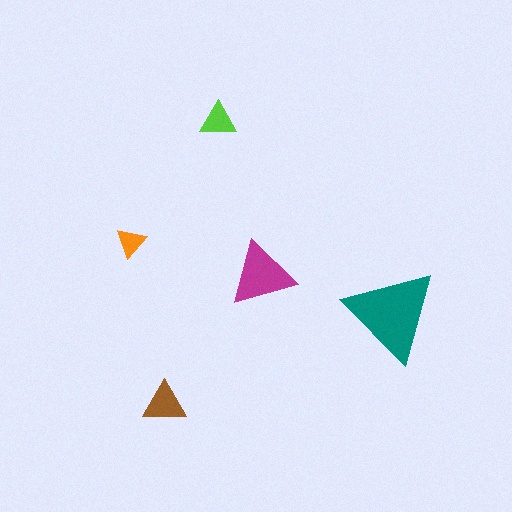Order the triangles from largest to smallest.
the teal one, the magenta one, the brown one, the lime one, the orange one.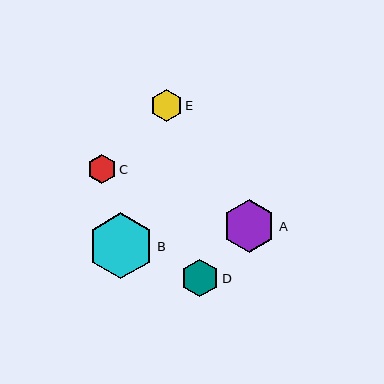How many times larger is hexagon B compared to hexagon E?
Hexagon B is approximately 2.1 times the size of hexagon E.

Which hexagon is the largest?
Hexagon B is the largest with a size of approximately 66 pixels.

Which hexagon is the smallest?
Hexagon C is the smallest with a size of approximately 29 pixels.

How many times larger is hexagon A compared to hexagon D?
Hexagon A is approximately 1.4 times the size of hexagon D.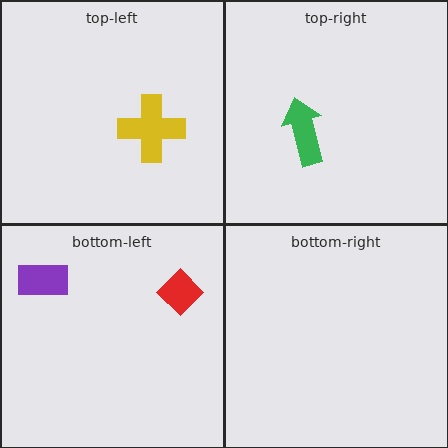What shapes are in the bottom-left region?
The red diamond, the purple rectangle.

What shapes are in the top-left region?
The yellow cross.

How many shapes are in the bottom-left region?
2.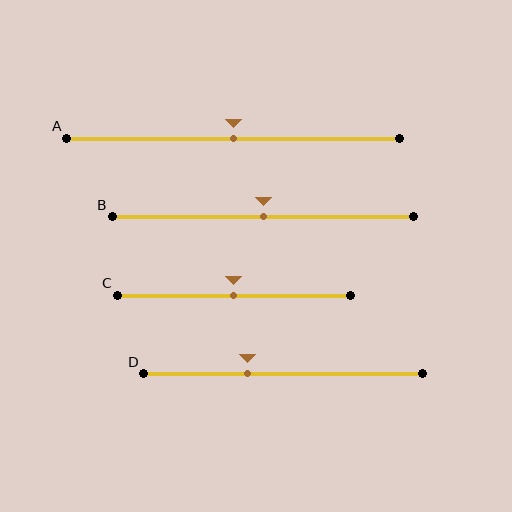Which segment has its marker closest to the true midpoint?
Segment A has its marker closest to the true midpoint.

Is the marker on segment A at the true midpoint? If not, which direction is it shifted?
Yes, the marker on segment A is at the true midpoint.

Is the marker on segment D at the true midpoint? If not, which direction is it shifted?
No, the marker on segment D is shifted to the left by about 13% of the segment length.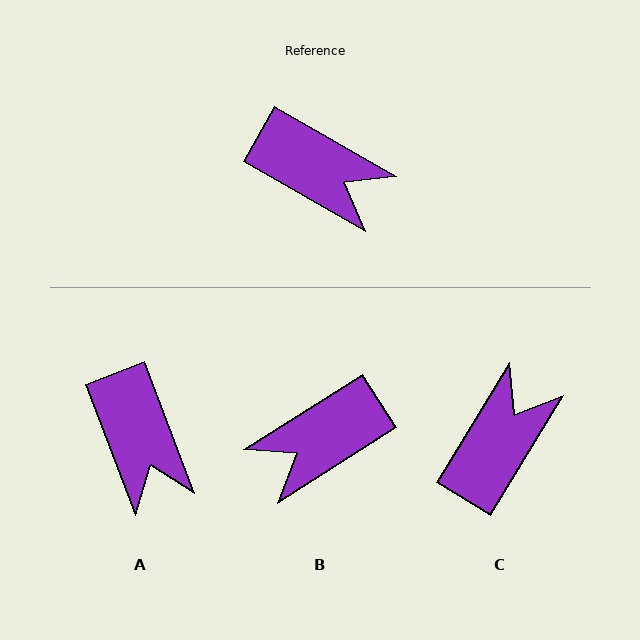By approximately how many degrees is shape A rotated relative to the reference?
Approximately 39 degrees clockwise.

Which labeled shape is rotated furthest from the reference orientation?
B, about 118 degrees away.